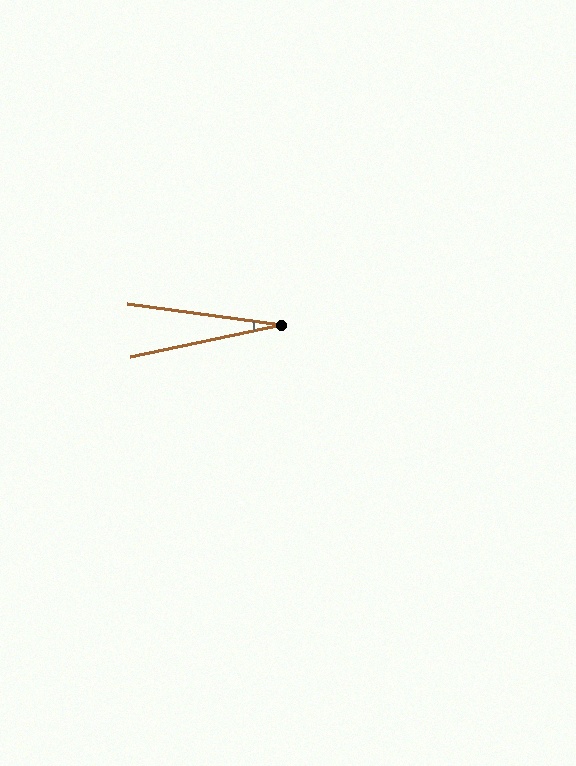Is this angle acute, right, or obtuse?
It is acute.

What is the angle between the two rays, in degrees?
Approximately 20 degrees.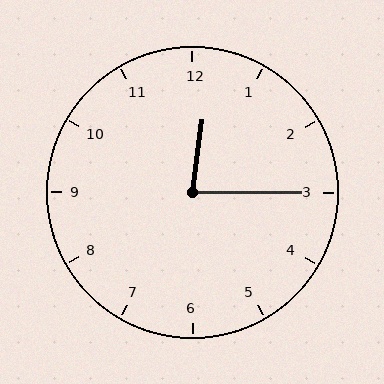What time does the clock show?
12:15.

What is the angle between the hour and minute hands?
Approximately 82 degrees.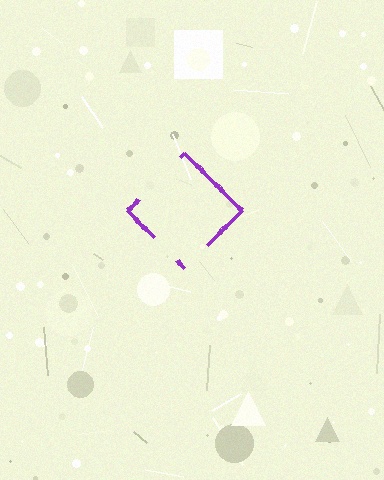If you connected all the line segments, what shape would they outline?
They would outline a diamond.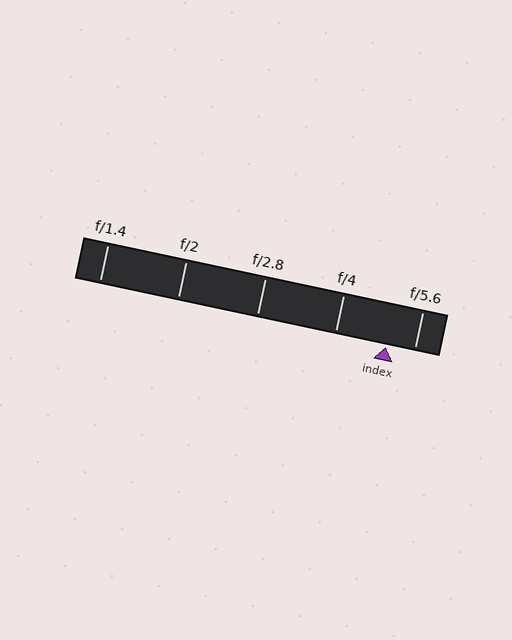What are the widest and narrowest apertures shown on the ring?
The widest aperture shown is f/1.4 and the narrowest is f/5.6.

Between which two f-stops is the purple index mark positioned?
The index mark is between f/4 and f/5.6.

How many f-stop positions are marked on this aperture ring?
There are 5 f-stop positions marked.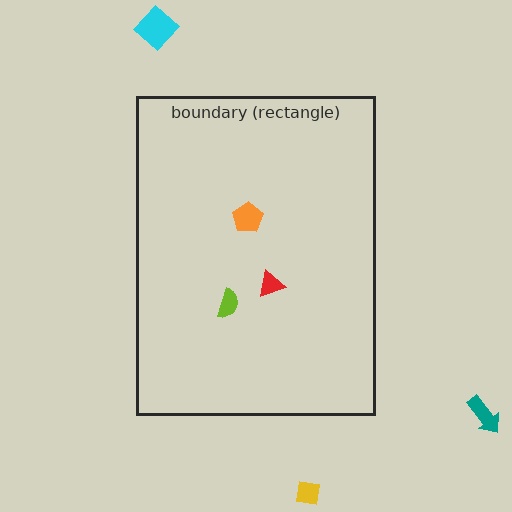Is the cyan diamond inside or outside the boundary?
Outside.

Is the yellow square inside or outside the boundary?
Outside.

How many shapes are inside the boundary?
3 inside, 3 outside.